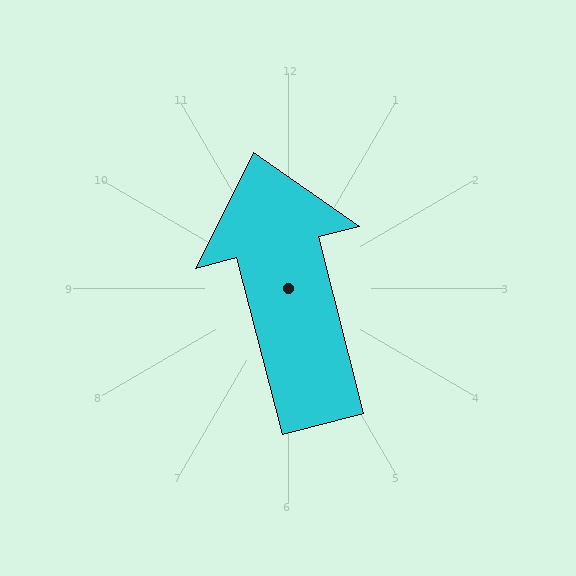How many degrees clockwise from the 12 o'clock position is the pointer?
Approximately 346 degrees.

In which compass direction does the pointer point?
North.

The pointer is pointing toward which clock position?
Roughly 12 o'clock.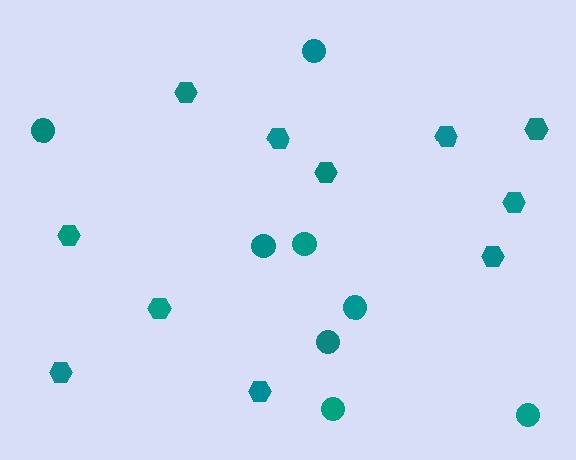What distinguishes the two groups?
There are 2 groups: one group of circles (8) and one group of hexagons (11).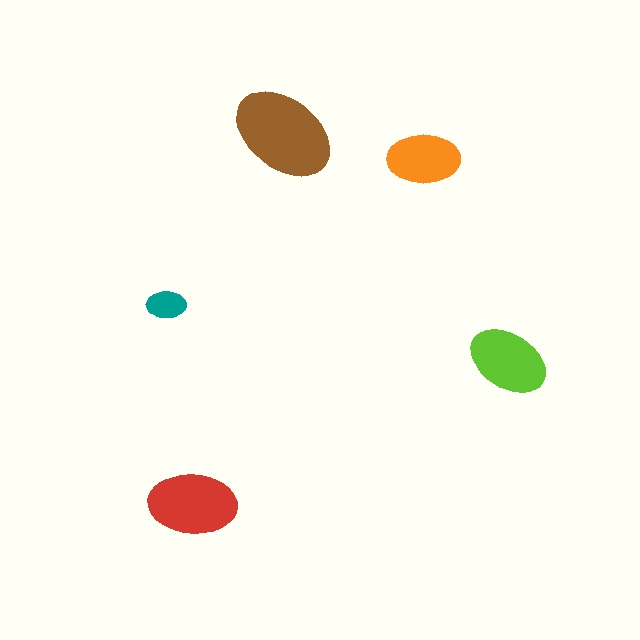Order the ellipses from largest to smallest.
the brown one, the red one, the lime one, the orange one, the teal one.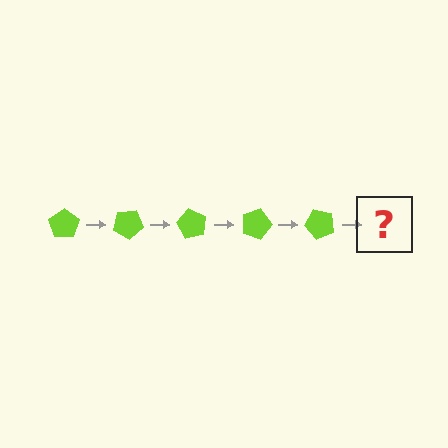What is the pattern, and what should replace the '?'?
The pattern is that the pentagon rotates 30 degrees each step. The '?' should be a lime pentagon rotated 150 degrees.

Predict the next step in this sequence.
The next step is a lime pentagon rotated 150 degrees.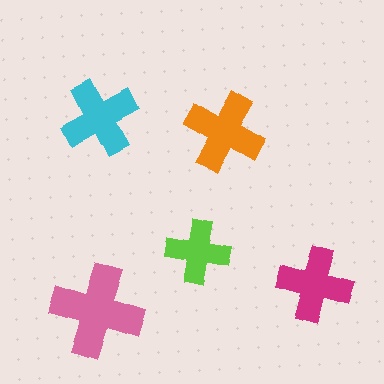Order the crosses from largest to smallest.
the pink one, the orange one, the cyan one, the magenta one, the lime one.